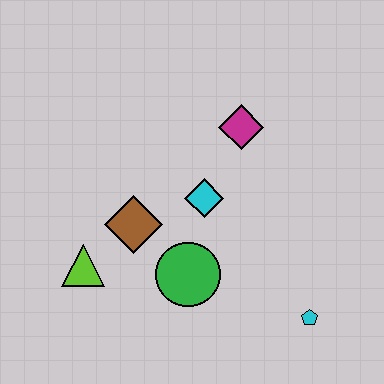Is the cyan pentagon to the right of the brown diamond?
Yes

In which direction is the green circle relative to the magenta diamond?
The green circle is below the magenta diamond.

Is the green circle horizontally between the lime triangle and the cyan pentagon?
Yes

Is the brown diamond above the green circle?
Yes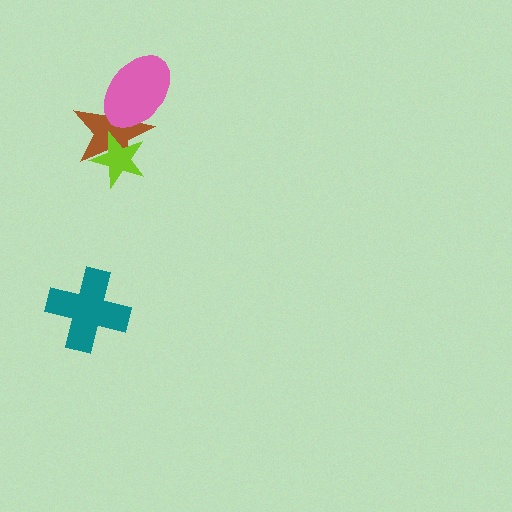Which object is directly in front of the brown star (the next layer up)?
The lime star is directly in front of the brown star.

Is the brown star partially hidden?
Yes, it is partially covered by another shape.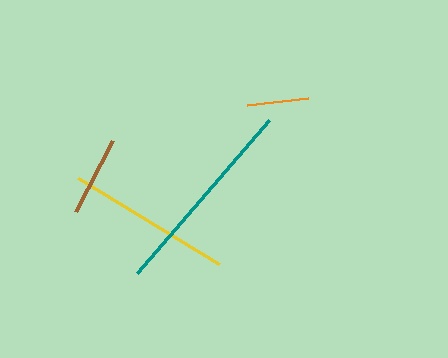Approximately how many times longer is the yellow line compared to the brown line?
The yellow line is approximately 2.1 times the length of the brown line.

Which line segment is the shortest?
The orange line is the shortest at approximately 61 pixels.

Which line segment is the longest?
The teal line is the longest at approximately 203 pixels.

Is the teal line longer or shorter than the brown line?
The teal line is longer than the brown line.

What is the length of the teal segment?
The teal segment is approximately 203 pixels long.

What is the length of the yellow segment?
The yellow segment is approximately 165 pixels long.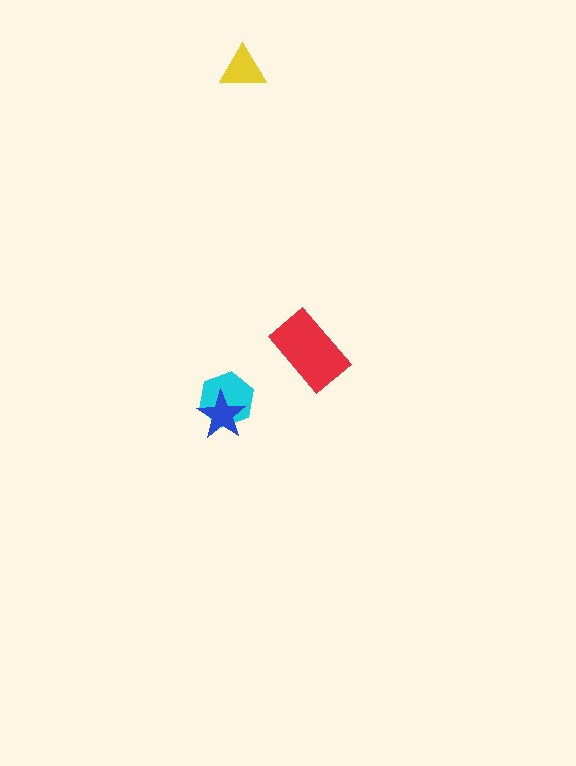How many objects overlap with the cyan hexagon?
1 object overlaps with the cyan hexagon.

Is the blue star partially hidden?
No, no other shape covers it.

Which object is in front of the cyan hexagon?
The blue star is in front of the cyan hexagon.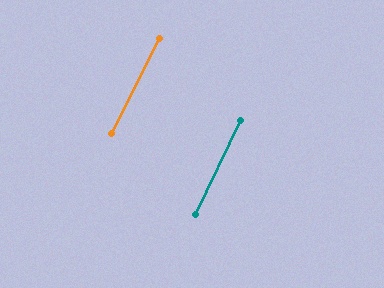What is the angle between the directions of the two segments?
Approximately 1 degree.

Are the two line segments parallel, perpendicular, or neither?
Parallel — their directions differ by only 1.1°.